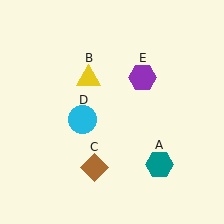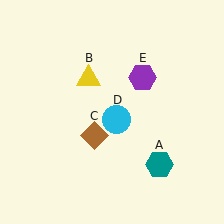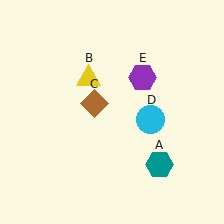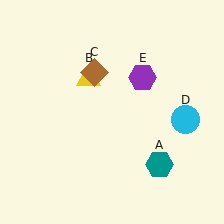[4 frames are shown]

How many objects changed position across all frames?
2 objects changed position: brown diamond (object C), cyan circle (object D).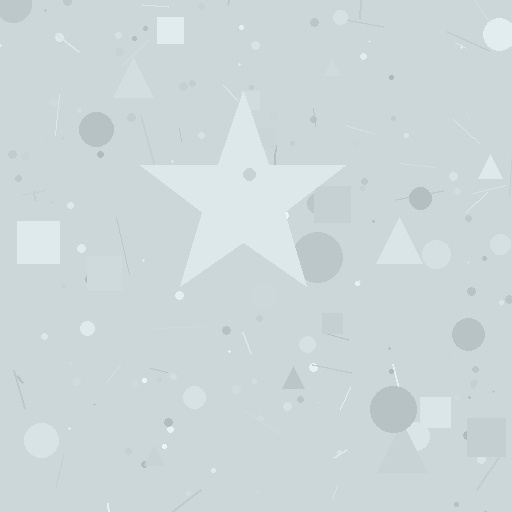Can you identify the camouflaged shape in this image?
The camouflaged shape is a star.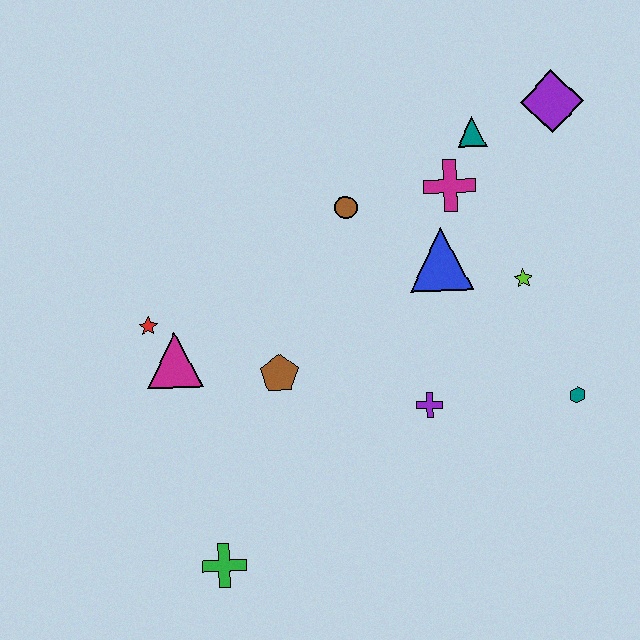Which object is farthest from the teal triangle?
The green cross is farthest from the teal triangle.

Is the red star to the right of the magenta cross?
No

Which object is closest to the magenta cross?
The teal triangle is closest to the magenta cross.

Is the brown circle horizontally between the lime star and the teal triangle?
No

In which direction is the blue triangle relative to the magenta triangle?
The blue triangle is to the right of the magenta triangle.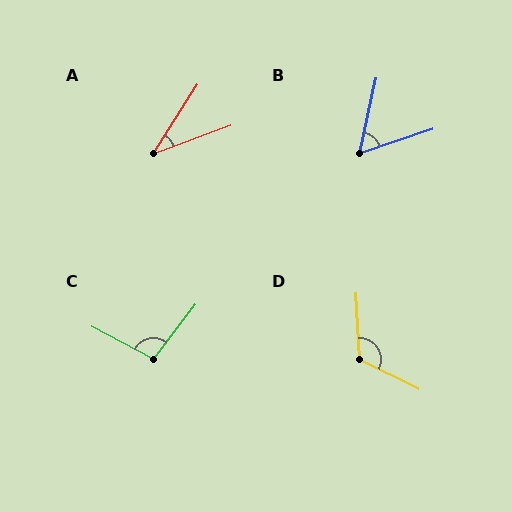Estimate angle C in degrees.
Approximately 99 degrees.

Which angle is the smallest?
A, at approximately 37 degrees.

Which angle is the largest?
D, at approximately 119 degrees.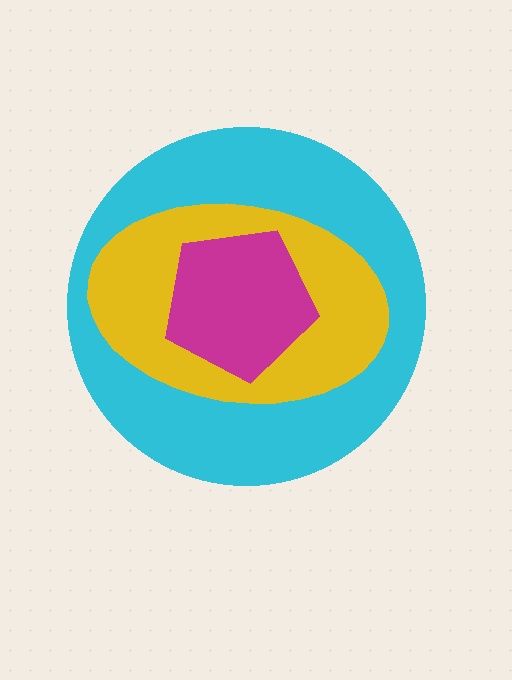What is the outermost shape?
The cyan circle.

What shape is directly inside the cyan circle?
The yellow ellipse.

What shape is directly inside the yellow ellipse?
The magenta pentagon.